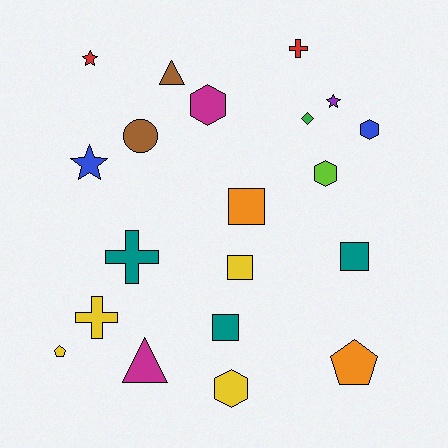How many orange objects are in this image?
There are 2 orange objects.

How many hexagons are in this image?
There are 4 hexagons.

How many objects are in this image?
There are 20 objects.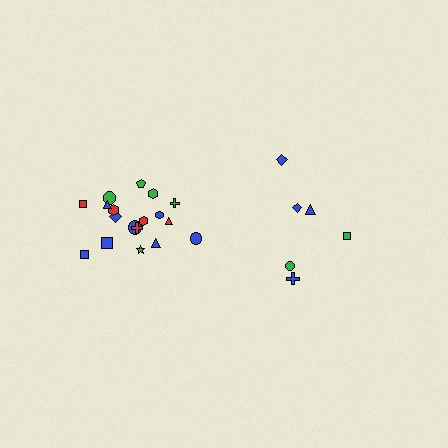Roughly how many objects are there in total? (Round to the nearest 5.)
Roughly 25 objects in total.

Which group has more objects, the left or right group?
The left group.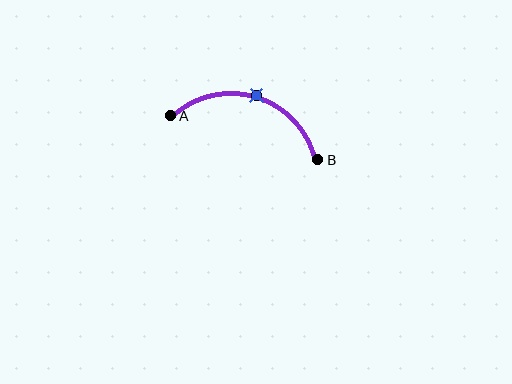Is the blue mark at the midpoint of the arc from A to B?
Yes. The blue mark lies on the arc at equal arc-length from both A and B — it is the arc midpoint.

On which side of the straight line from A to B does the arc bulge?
The arc bulges above the straight line connecting A and B.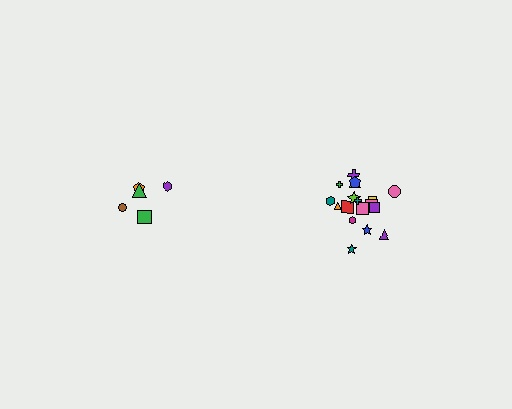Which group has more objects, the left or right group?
The right group.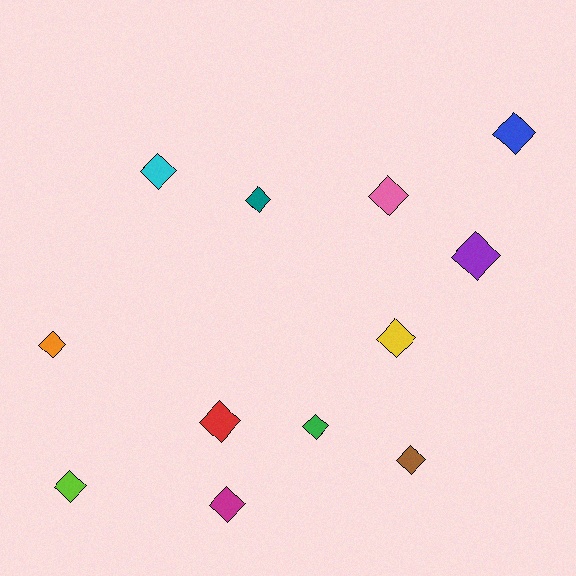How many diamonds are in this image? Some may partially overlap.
There are 12 diamonds.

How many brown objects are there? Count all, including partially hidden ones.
There is 1 brown object.